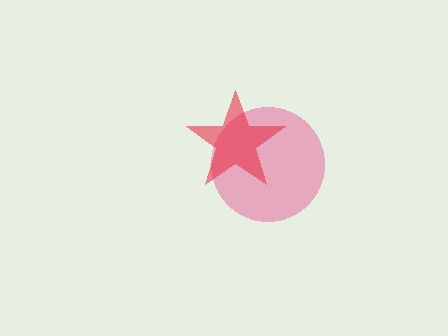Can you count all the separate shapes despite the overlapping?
Yes, there are 2 separate shapes.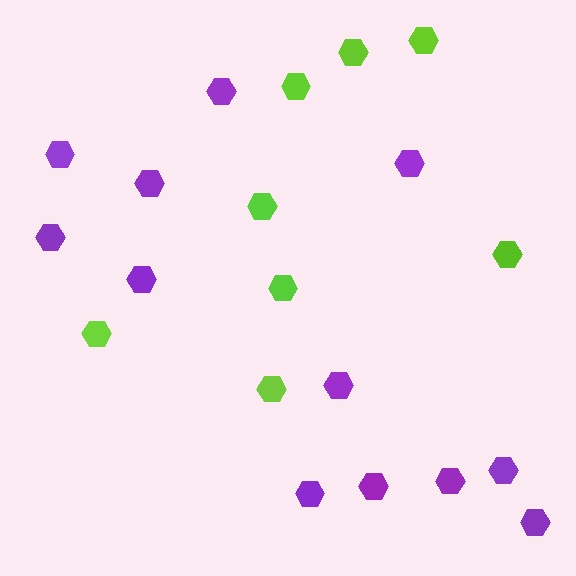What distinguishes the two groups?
There are 2 groups: one group of lime hexagons (8) and one group of purple hexagons (12).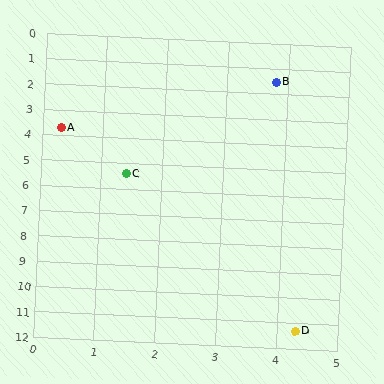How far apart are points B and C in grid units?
Points B and C are about 4.6 grid units apart.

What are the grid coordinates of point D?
Point D is at approximately (4.3, 11.3).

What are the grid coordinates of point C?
Point C is at approximately (1.4, 5.4).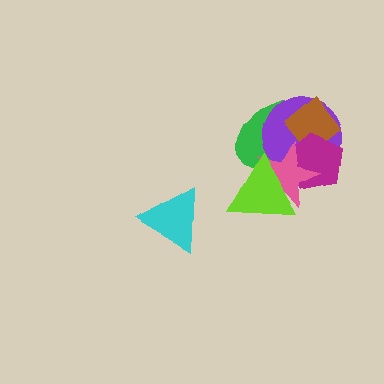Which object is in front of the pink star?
The lime triangle is in front of the pink star.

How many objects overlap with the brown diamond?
4 objects overlap with the brown diamond.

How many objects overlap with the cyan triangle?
0 objects overlap with the cyan triangle.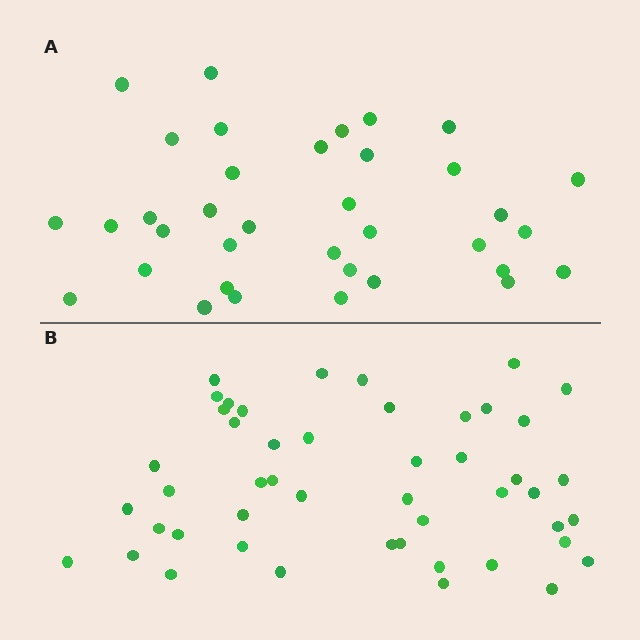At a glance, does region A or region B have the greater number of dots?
Region B (the bottom region) has more dots.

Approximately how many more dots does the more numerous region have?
Region B has roughly 12 or so more dots than region A.